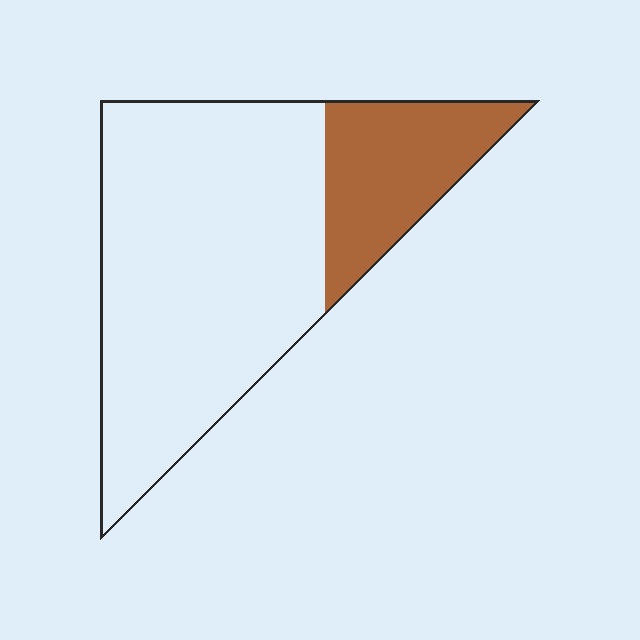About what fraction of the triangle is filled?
About one quarter (1/4).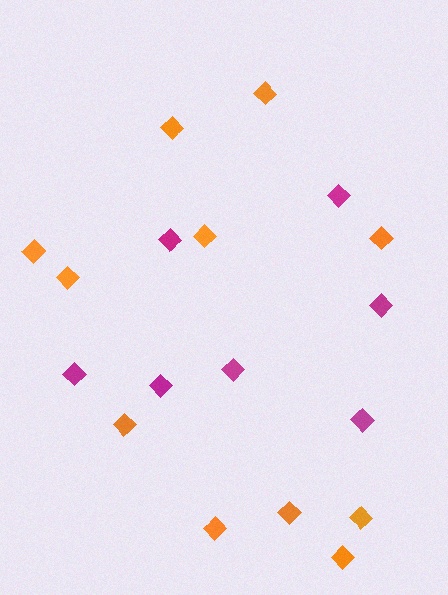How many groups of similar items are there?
There are 2 groups: one group of magenta diamonds (7) and one group of orange diamonds (11).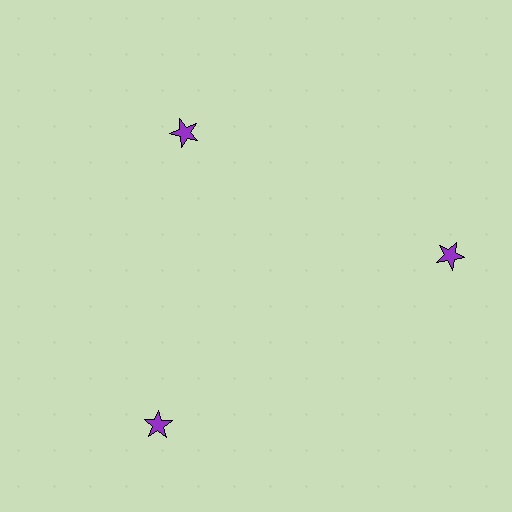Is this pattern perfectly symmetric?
No. The 3 purple stars are arranged in a ring, but one element near the 11 o'clock position is pulled inward toward the center, breaking the 3-fold rotational symmetry.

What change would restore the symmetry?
The symmetry would be restored by moving it outward, back onto the ring so that all 3 stars sit at equal angles and equal distance from the center.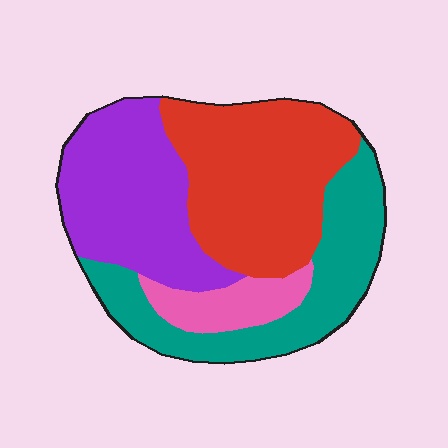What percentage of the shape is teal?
Teal covers 26% of the shape.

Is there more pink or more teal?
Teal.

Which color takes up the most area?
Red, at roughly 35%.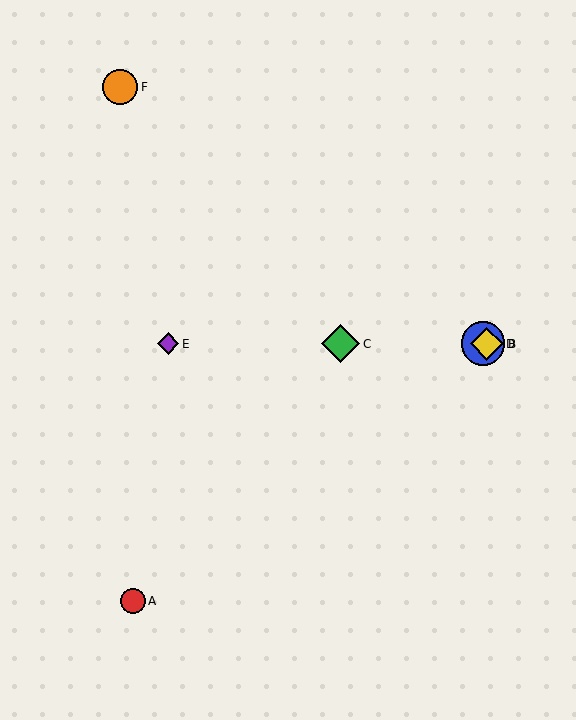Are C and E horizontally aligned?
Yes, both are at y≈344.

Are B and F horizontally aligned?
No, B is at y≈344 and F is at y≈87.